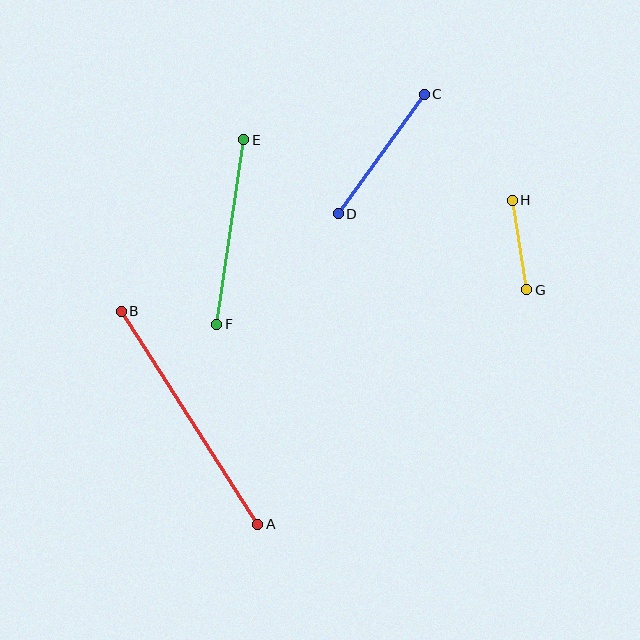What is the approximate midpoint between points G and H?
The midpoint is at approximately (520, 245) pixels.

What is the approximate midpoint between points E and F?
The midpoint is at approximately (230, 232) pixels.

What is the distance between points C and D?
The distance is approximately 147 pixels.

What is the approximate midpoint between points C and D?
The midpoint is at approximately (381, 154) pixels.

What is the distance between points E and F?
The distance is approximately 186 pixels.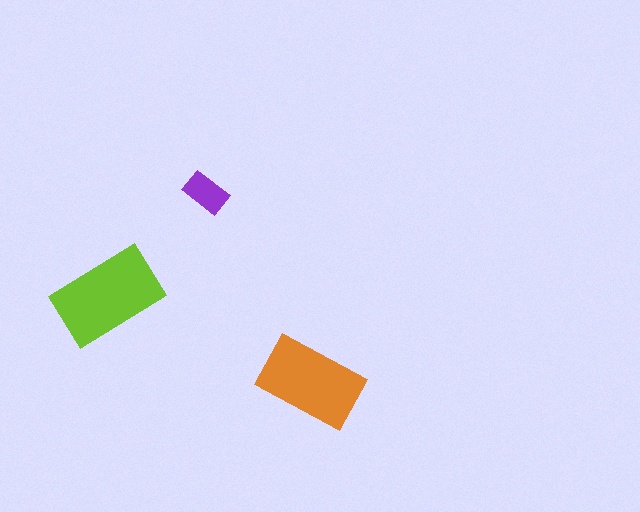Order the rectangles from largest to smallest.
the lime one, the orange one, the purple one.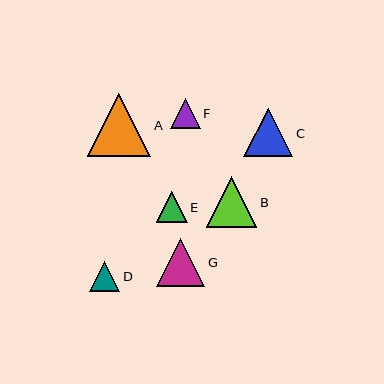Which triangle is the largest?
Triangle A is the largest with a size of approximately 63 pixels.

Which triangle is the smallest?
Triangle F is the smallest with a size of approximately 30 pixels.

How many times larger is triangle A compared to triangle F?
Triangle A is approximately 2.1 times the size of triangle F.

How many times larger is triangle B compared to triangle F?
Triangle B is approximately 1.7 times the size of triangle F.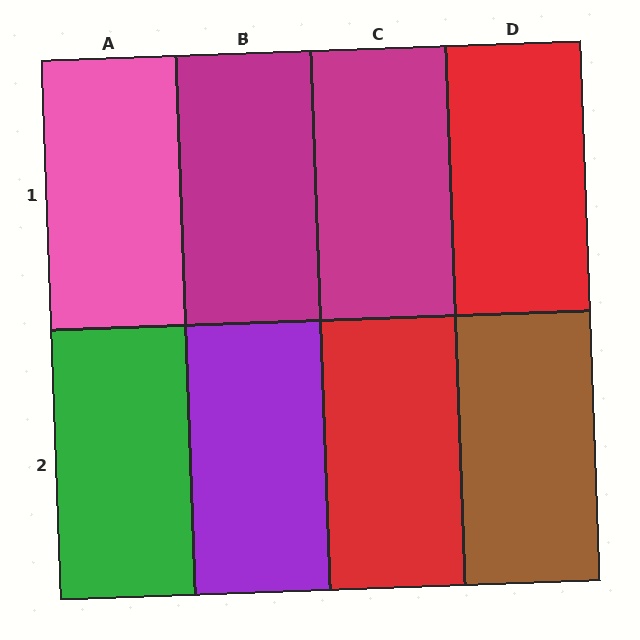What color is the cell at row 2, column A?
Green.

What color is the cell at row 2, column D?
Brown.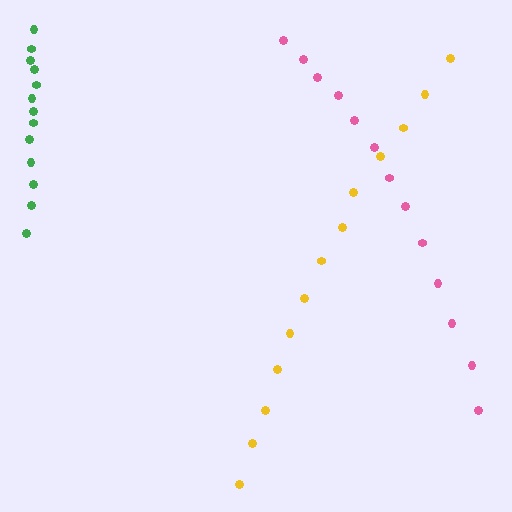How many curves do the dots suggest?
There are 3 distinct paths.